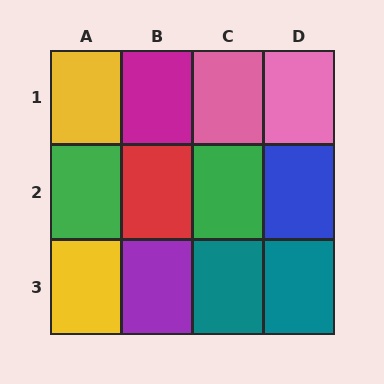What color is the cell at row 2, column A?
Green.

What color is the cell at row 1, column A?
Yellow.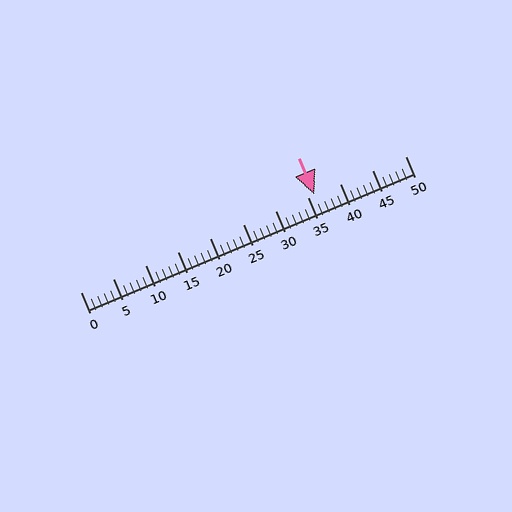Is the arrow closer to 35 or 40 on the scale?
The arrow is closer to 35.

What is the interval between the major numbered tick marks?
The major tick marks are spaced 5 units apart.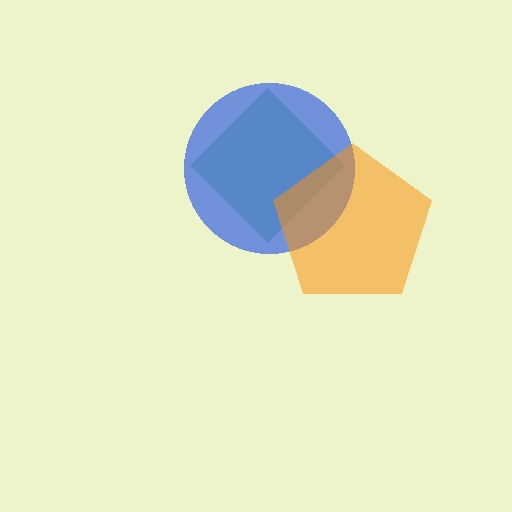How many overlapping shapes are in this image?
There are 3 overlapping shapes in the image.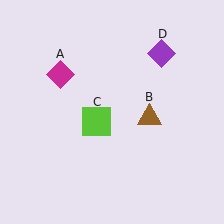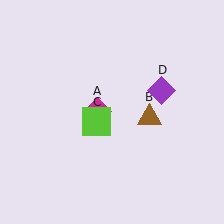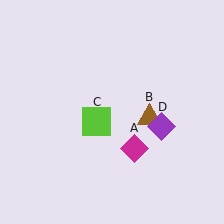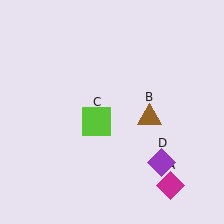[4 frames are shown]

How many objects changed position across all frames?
2 objects changed position: magenta diamond (object A), purple diamond (object D).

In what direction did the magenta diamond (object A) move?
The magenta diamond (object A) moved down and to the right.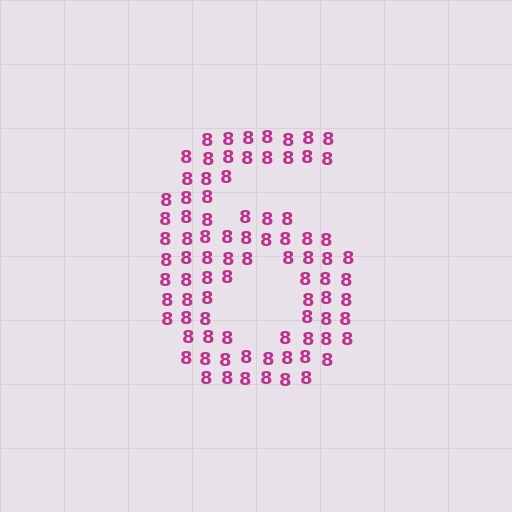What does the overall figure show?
The overall figure shows the digit 6.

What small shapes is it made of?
It is made of small digit 8's.